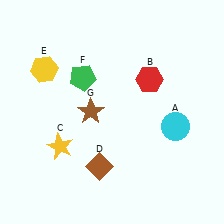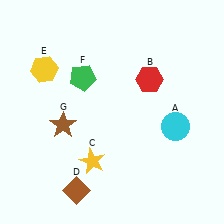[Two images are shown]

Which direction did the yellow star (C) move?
The yellow star (C) moved right.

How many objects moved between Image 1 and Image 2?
3 objects moved between the two images.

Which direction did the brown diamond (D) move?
The brown diamond (D) moved down.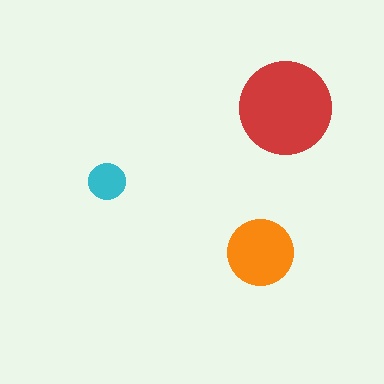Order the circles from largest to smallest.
the red one, the orange one, the cyan one.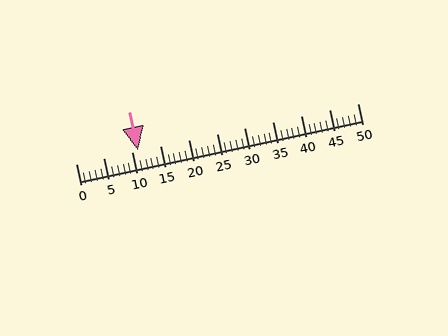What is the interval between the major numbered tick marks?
The major tick marks are spaced 5 units apart.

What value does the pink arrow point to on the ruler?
The pink arrow points to approximately 11.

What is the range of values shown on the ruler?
The ruler shows values from 0 to 50.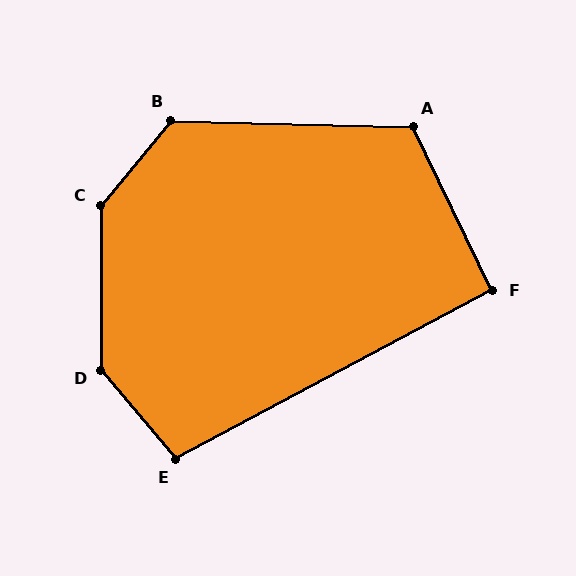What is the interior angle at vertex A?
Approximately 117 degrees (obtuse).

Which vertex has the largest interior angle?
C, at approximately 141 degrees.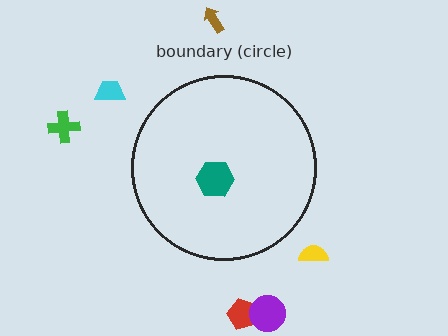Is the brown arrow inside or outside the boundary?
Outside.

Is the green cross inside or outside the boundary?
Outside.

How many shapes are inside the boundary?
1 inside, 6 outside.